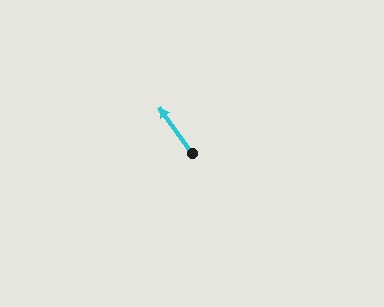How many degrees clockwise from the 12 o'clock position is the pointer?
Approximately 325 degrees.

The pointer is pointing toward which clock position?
Roughly 11 o'clock.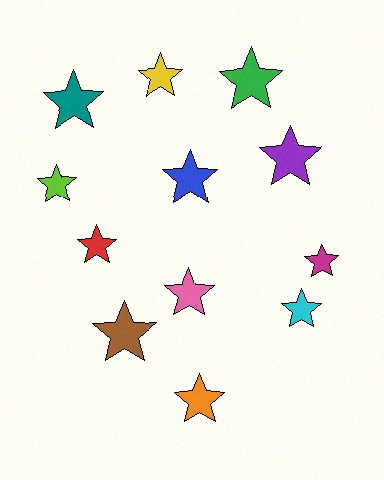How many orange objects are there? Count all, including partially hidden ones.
There is 1 orange object.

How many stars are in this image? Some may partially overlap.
There are 12 stars.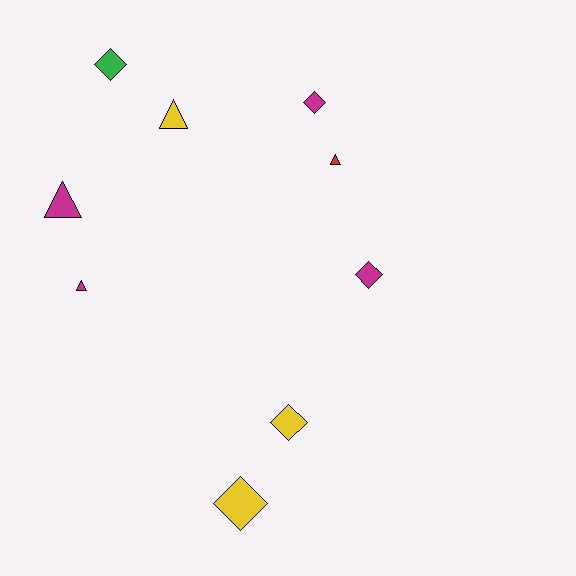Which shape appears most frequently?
Diamond, with 5 objects.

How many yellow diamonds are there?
There are 2 yellow diamonds.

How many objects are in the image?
There are 9 objects.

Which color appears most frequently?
Magenta, with 4 objects.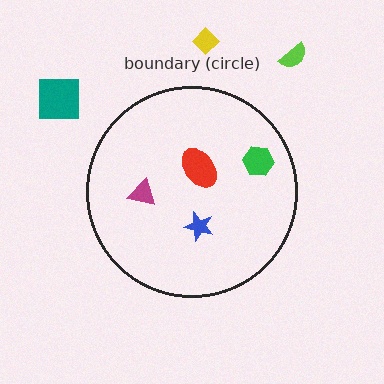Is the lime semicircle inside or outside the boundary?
Outside.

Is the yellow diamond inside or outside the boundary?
Outside.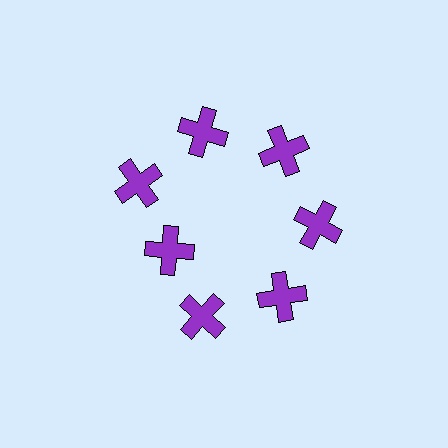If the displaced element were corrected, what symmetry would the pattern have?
It would have 7-fold rotational symmetry — the pattern would map onto itself every 51 degrees.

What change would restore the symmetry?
The symmetry would be restored by moving it outward, back onto the ring so that all 7 crosses sit at equal angles and equal distance from the center.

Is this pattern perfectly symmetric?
No. The 7 purple crosses are arranged in a ring, but one element near the 8 o'clock position is pulled inward toward the center, breaking the 7-fold rotational symmetry.